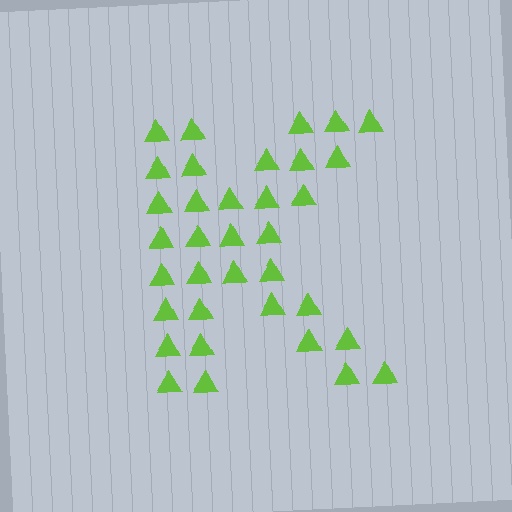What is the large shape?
The large shape is the letter K.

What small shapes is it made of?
It is made of small triangles.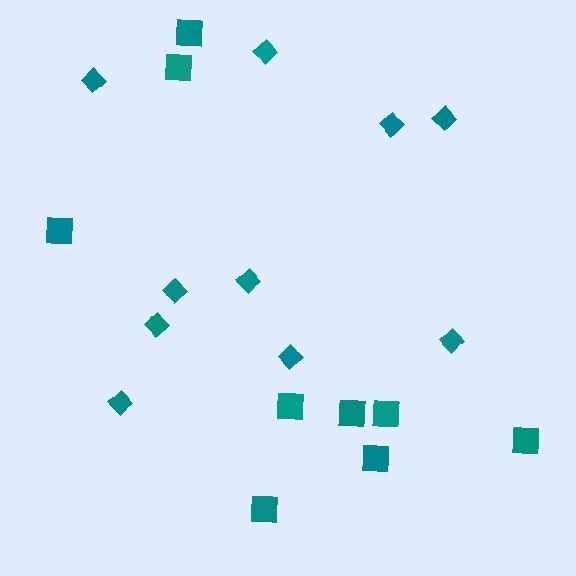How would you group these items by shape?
There are 2 groups: one group of squares (9) and one group of diamonds (10).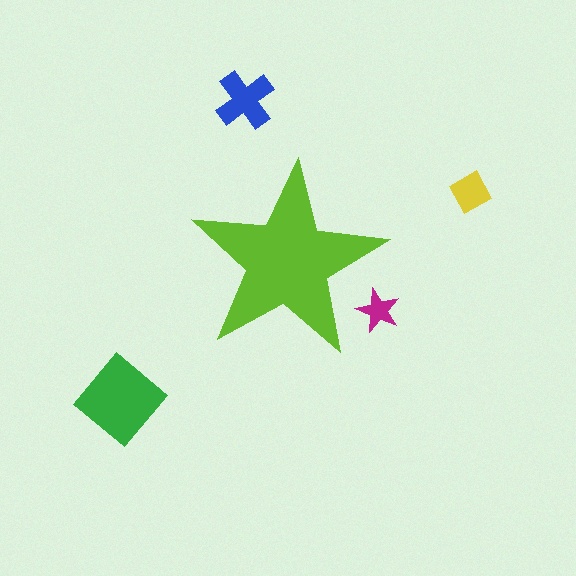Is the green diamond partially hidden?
No, the green diamond is fully visible.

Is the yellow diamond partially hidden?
No, the yellow diamond is fully visible.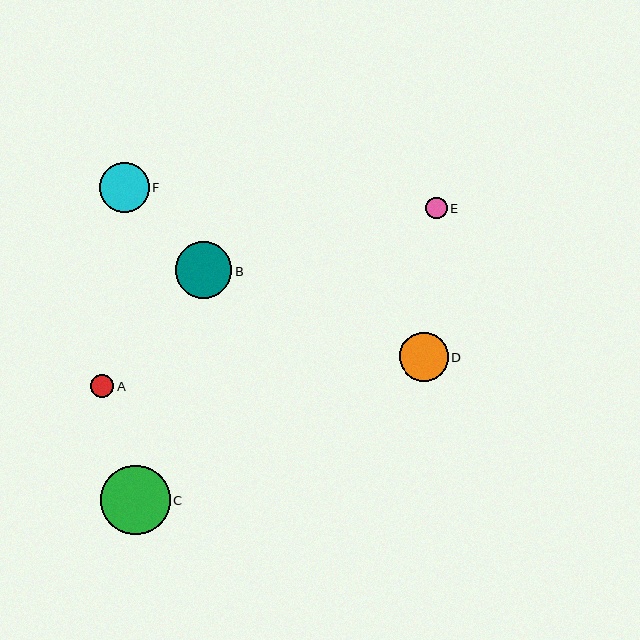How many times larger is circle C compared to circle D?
Circle C is approximately 1.4 times the size of circle D.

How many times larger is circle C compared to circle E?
Circle C is approximately 3.2 times the size of circle E.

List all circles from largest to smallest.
From largest to smallest: C, B, F, D, A, E.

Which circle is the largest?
Circle C is the largest with a size of approximately 69 pixels.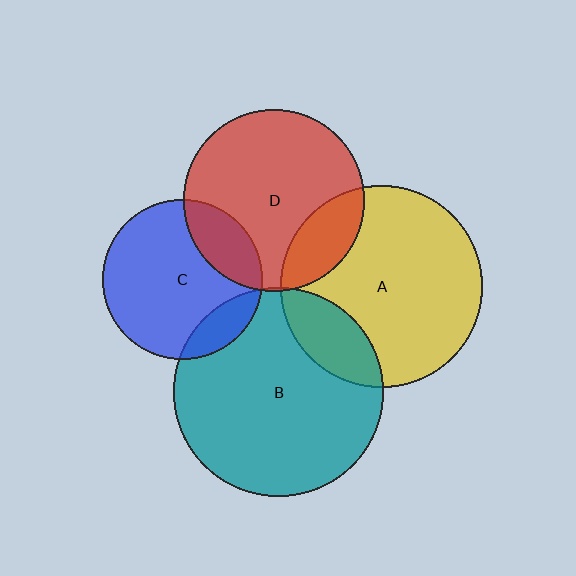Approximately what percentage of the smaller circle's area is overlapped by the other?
Approximately 15%.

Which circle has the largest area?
Circle B (teal).